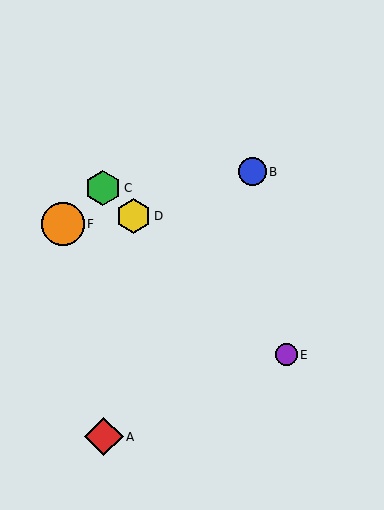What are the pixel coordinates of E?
Object E is at (287, 355).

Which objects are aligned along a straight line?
Objects C, D, E are aligned along a straight line.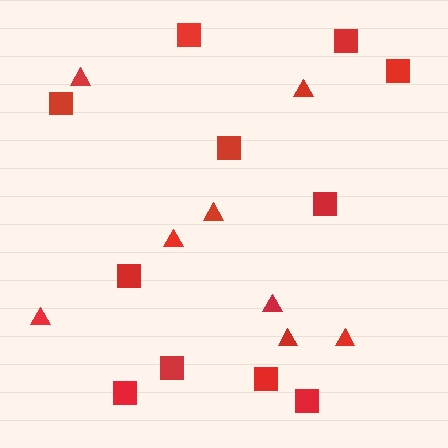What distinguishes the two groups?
There are 2 groups: one group of triangles (8) and one group of squares (11).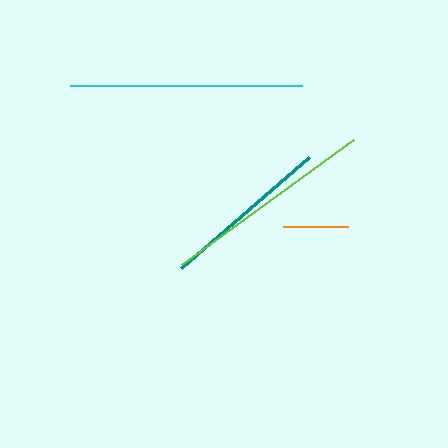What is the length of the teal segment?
The teal segment is approximately 170 pixels long.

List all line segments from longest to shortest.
From longest to shortest: cyan, lime, teal, orange.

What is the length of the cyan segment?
The cyan segment is approximately 232 pixels long.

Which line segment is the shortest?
The orange line is the shortest at approximately 64 pixels.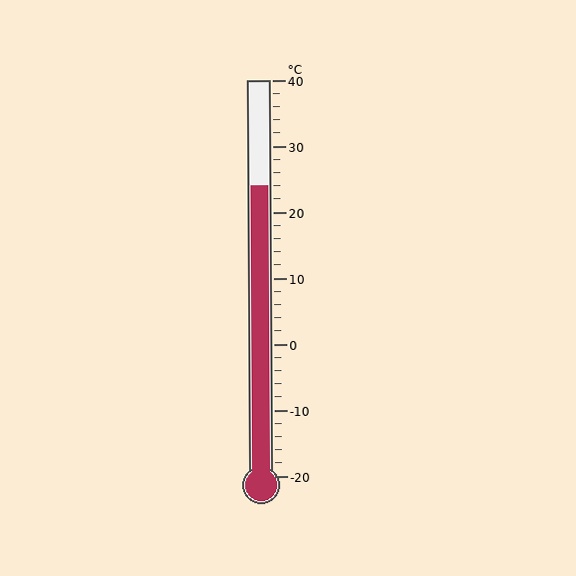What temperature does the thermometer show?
The thermometer shows approximately 24°C.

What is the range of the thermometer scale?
The thermometer scale ranges from -20°C to 40°C.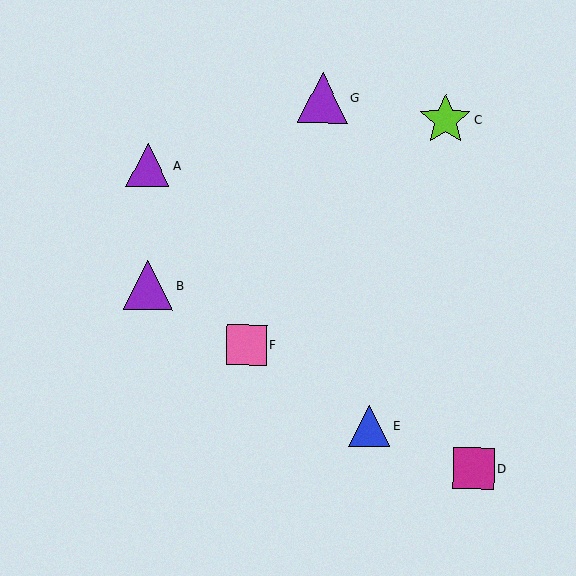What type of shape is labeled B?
Shape B is a purple triangle.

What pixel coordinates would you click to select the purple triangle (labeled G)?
Click at (323, 98) to select the purple triangle G.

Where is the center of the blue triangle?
The center of the blue triangle is at (370, 426).